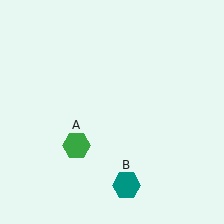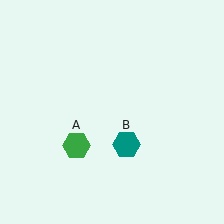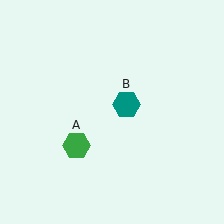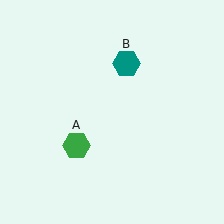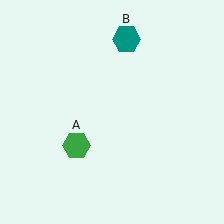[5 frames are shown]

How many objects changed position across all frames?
1 object changed position: teal hexagon (object B).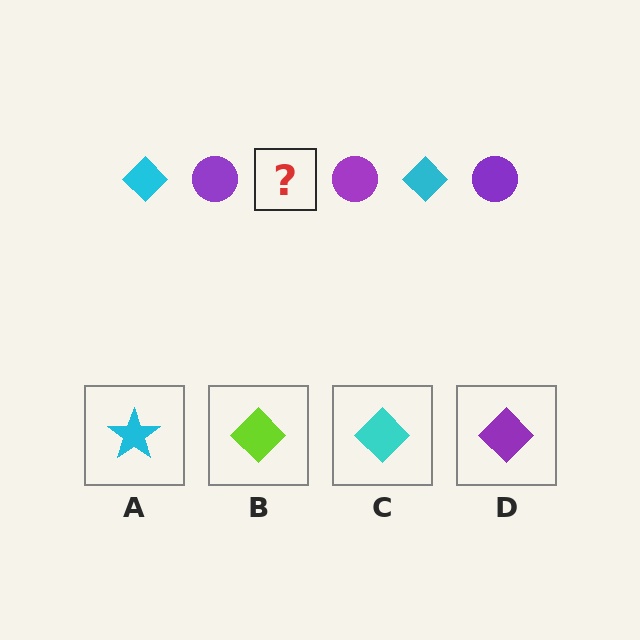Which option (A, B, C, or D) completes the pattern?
C.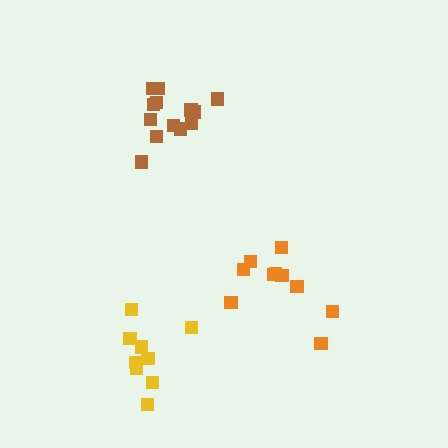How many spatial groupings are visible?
There are 3 spatial groupings.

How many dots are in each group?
Group 1: 13 dots, Group 2: 10 dots, Group 3: 9 dots (32 total).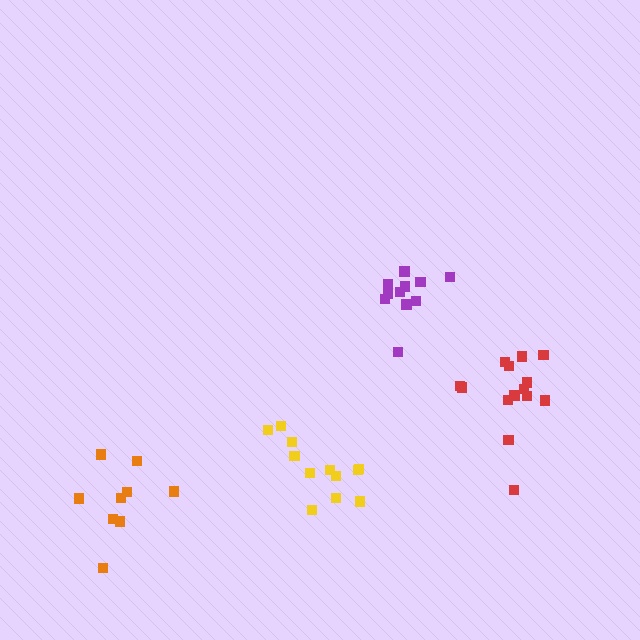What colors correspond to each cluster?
The clusters are colored: yellow, red, orange, purple.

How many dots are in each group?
Group 1: 12 dots, Group 2: 14 dots, Group 3: 9 dots, Group 4: 12 dots (47 total).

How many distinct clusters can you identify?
There are 4 distinct clusters.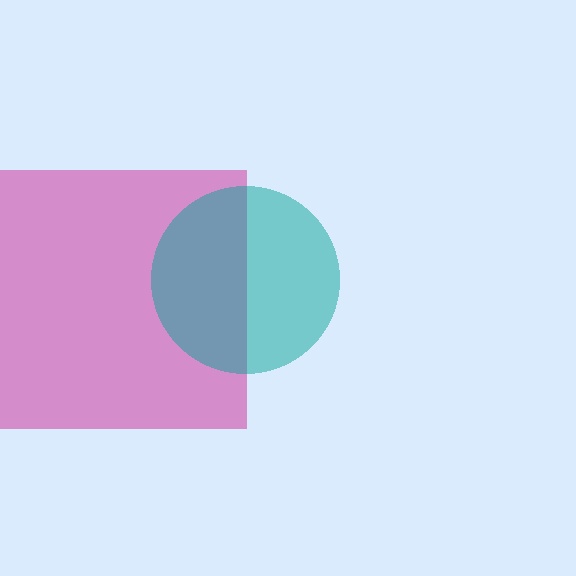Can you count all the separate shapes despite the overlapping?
Yes, there are 2 separate shapes.